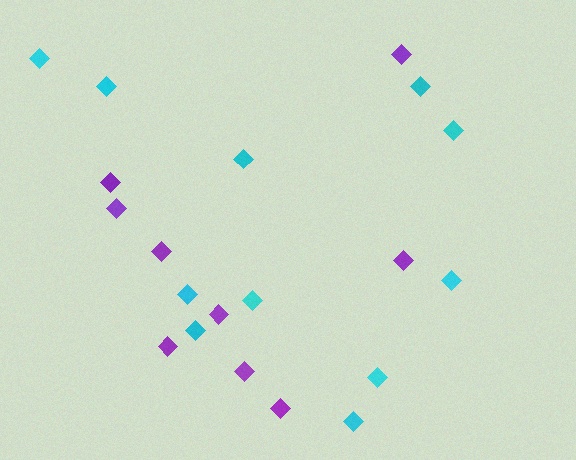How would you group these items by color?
There are 2 groups: one group of purple diamonds (9) and one group of cyan diamonds (11).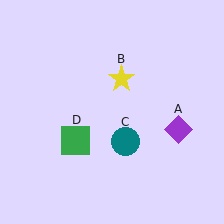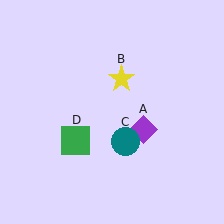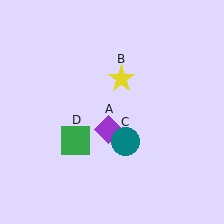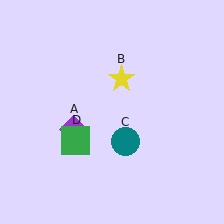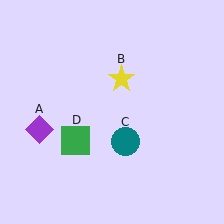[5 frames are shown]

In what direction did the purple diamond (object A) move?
The purple diamond (object A) moved left.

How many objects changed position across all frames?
1 object changed position: purple diamond (object A).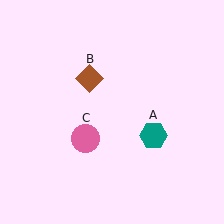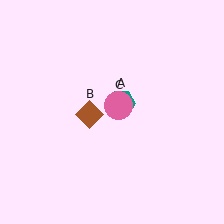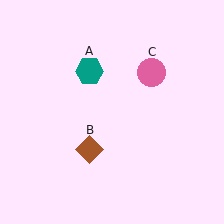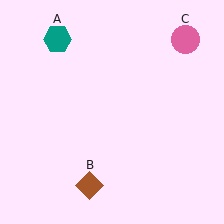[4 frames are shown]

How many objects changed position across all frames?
3 objects changed position: teal hexagon (object A), brown diamond (object B), pink circle (object C).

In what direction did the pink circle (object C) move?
The pink circle (object C) moved up and to the right.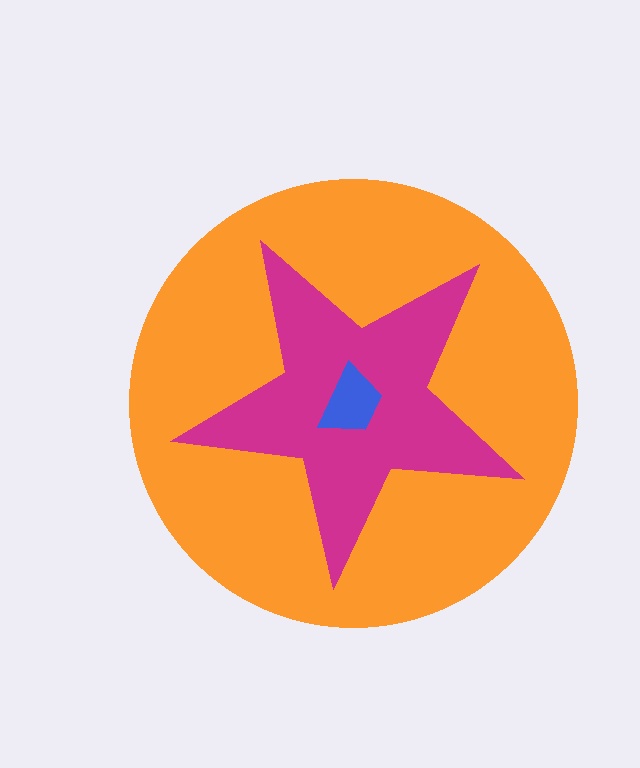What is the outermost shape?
The orange circle.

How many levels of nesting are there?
3.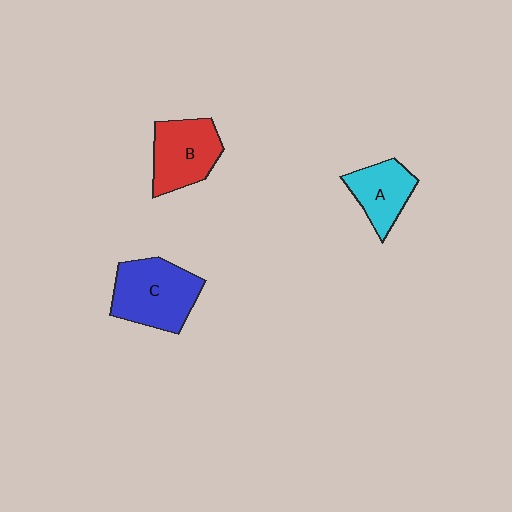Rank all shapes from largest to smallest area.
From largest to smallest: C (blue), B (red), A (cyan).